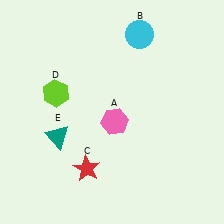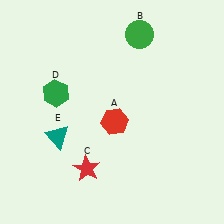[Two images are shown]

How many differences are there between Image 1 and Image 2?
There are 3 differences between the two images.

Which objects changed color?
A changed from pink to red. B changed from cyan to green. D changed from lime to green.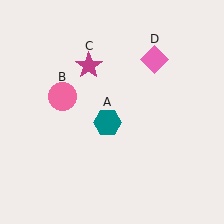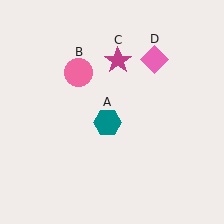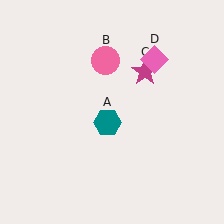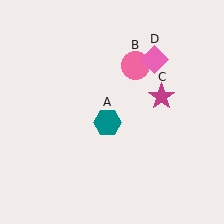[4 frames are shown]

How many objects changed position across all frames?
2 objects changed position: pink circle (object B), magenta star (object C).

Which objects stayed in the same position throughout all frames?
Teal hexagon (object A) and pink diamond (object D) remained stationary.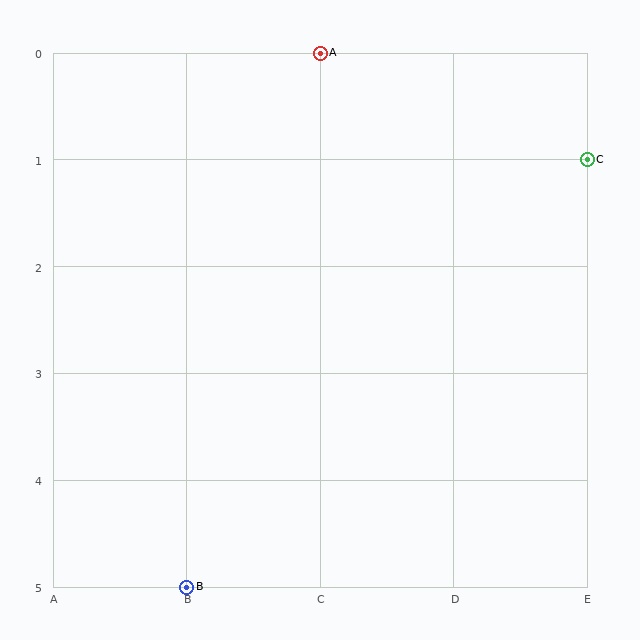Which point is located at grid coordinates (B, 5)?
Point B is at (B, 5).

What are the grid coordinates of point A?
Point A is at grid coordinates (C, 0).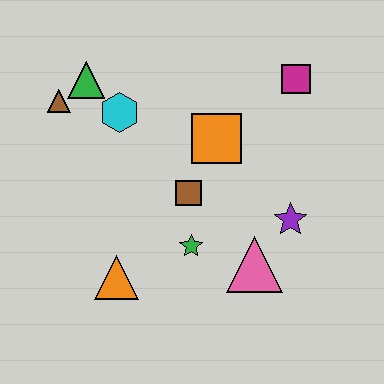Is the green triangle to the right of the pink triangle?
No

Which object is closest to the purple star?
The pink triangle is closest to the purple star.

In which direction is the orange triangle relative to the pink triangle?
The orange triangle is to the left of the pink triangle.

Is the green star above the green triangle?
No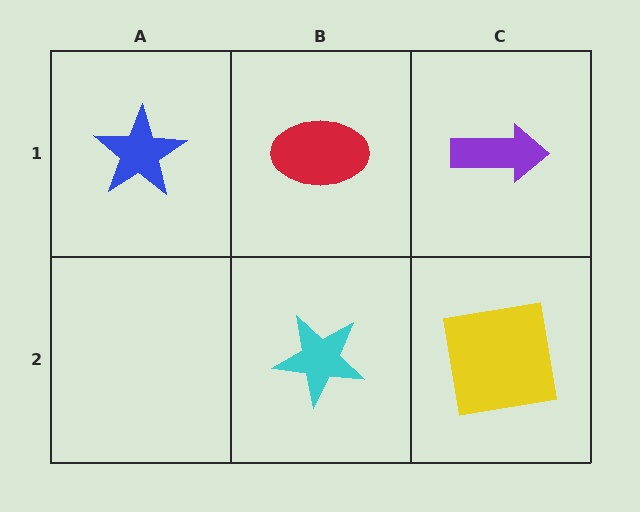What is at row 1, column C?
A purple arrow.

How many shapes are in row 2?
2 shapes.